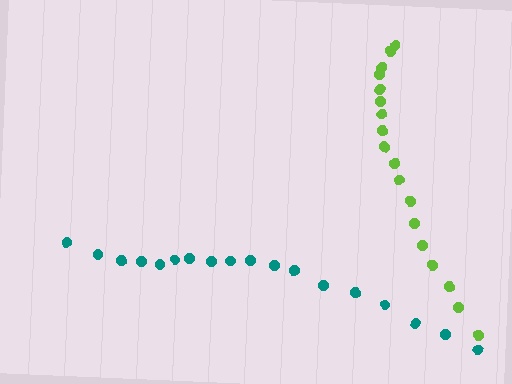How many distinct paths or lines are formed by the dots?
There are 2 distinct paths.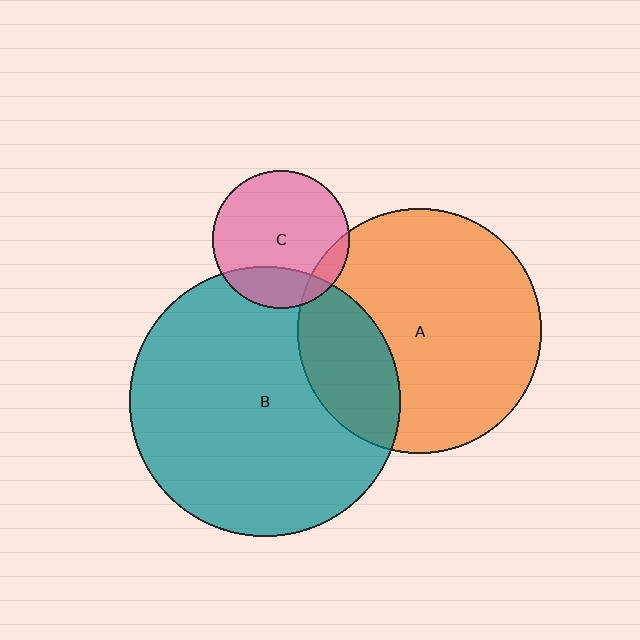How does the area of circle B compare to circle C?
Approximately 3.9 times.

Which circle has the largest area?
Circle B (teal).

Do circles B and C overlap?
Yes.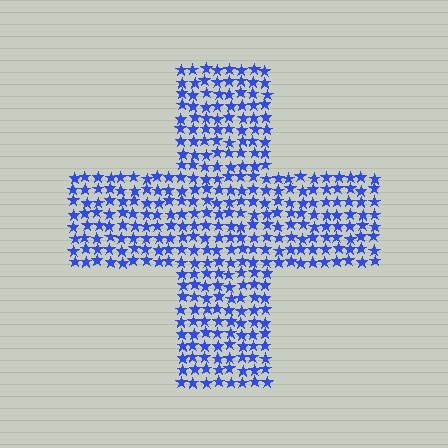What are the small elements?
The small elements are stars.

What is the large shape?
The large shape is a cross.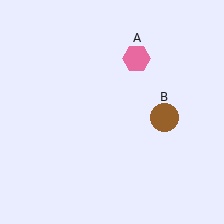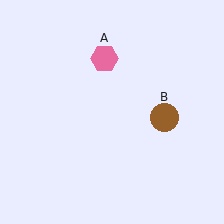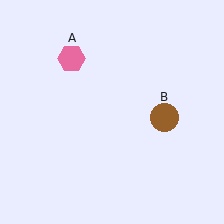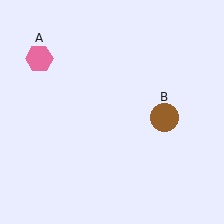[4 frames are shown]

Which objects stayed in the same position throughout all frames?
Brown circle (object B) remained stationary.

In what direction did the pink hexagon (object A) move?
The pink hexagon (object A) moved left.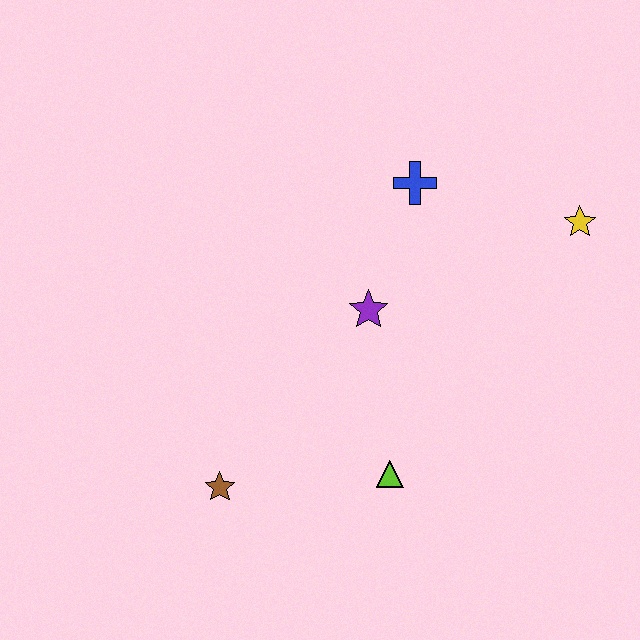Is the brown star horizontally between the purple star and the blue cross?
No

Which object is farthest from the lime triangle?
The yellow star is farthest from the lime triangle.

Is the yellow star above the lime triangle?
Yes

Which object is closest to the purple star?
The blue cross is closest to the purple star.